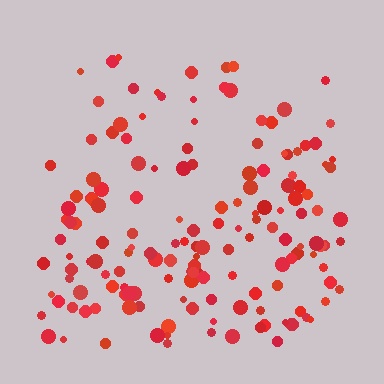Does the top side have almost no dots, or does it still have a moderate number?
Still a moderate number, just noticeably fewer than the bottom.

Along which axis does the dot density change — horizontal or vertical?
Vertical.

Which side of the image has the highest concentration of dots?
The bottom.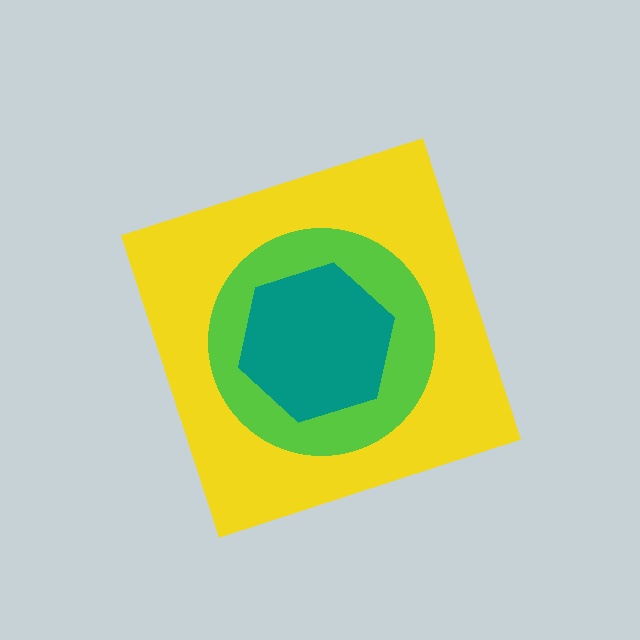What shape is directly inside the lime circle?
The teal hexagon.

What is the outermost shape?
The yellow diamond.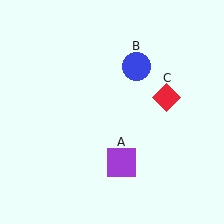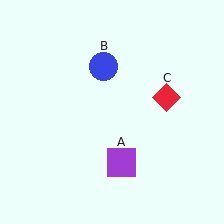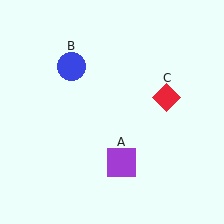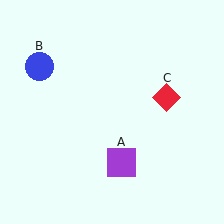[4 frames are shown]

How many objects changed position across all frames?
1 object changed position: blue circle (object B).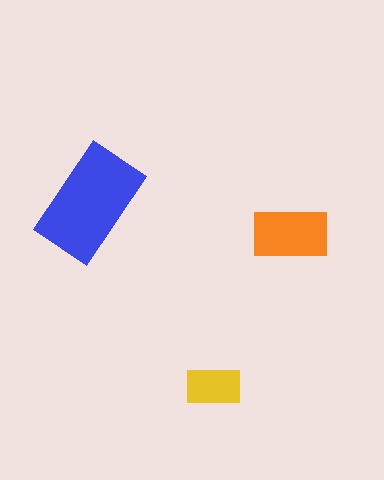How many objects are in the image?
There are 3 objects in the image.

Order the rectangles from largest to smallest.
the blue one, the orange one, the yellow one.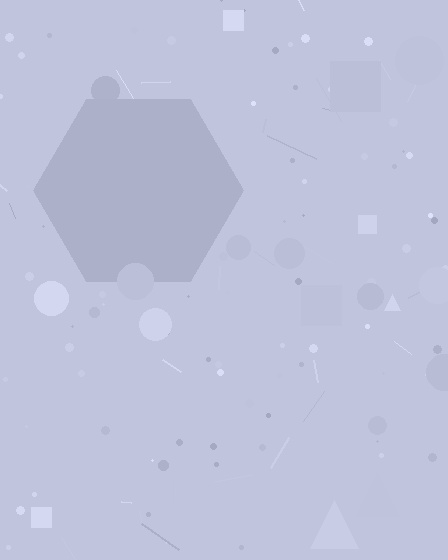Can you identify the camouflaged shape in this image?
The camouflaged shape is a hexagon.